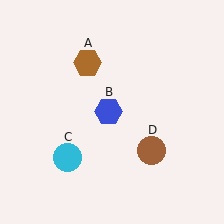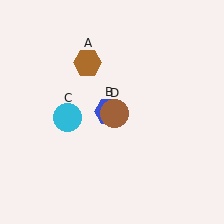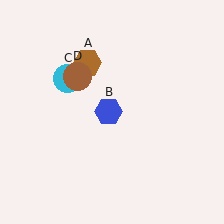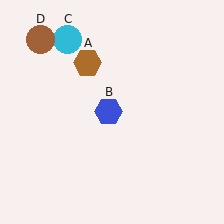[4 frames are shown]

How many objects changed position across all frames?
2 objects changed position: cyan circle (object C), brown circle (object D).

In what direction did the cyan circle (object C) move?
The cyan circle (object C) moved up.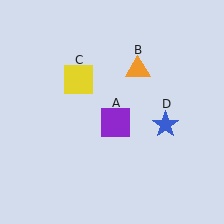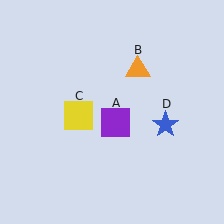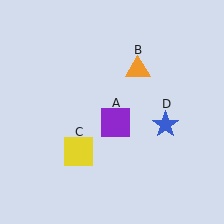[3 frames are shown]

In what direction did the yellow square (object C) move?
The yellow square (object C) moved down.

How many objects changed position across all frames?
1 object changed position: yellow square (object C).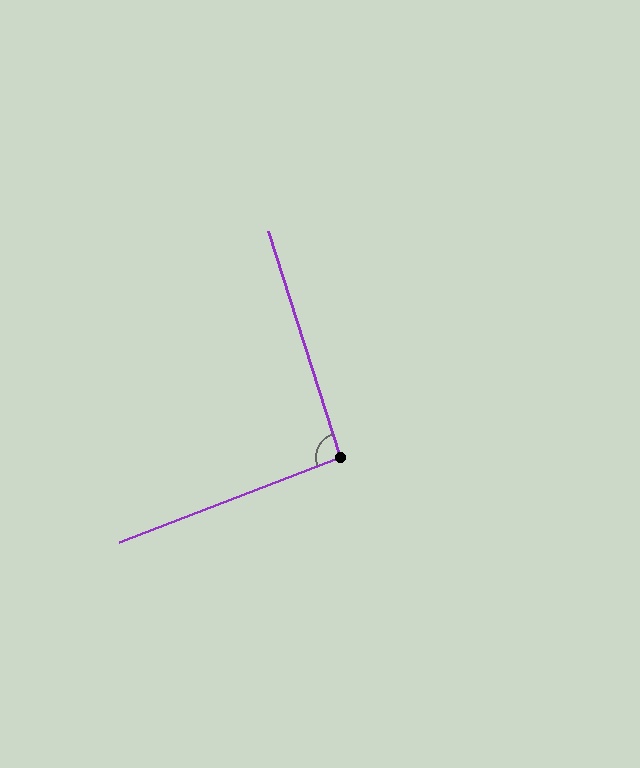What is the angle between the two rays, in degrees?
Approximately 93 degrees.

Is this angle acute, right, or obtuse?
It is approximately a right angle.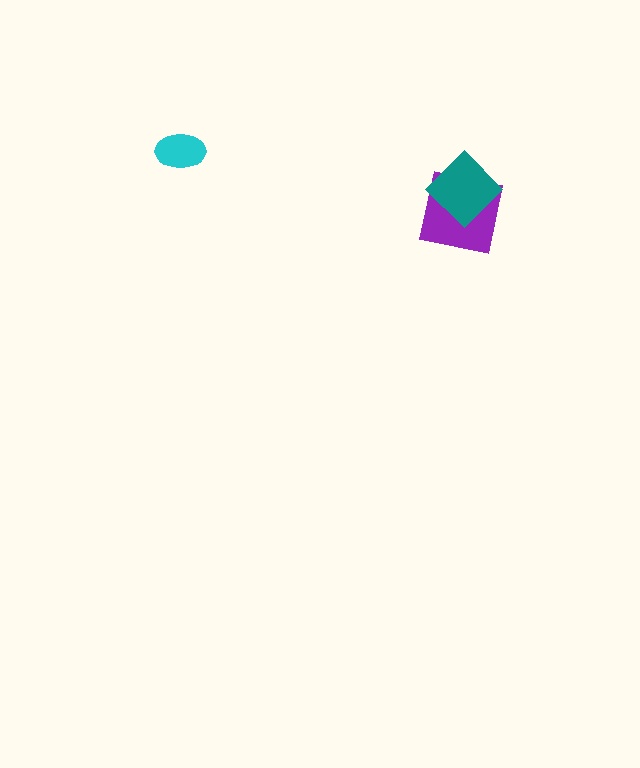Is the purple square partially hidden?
Yes, it is partially covered by another shape.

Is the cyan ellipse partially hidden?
No, no other shape covers it.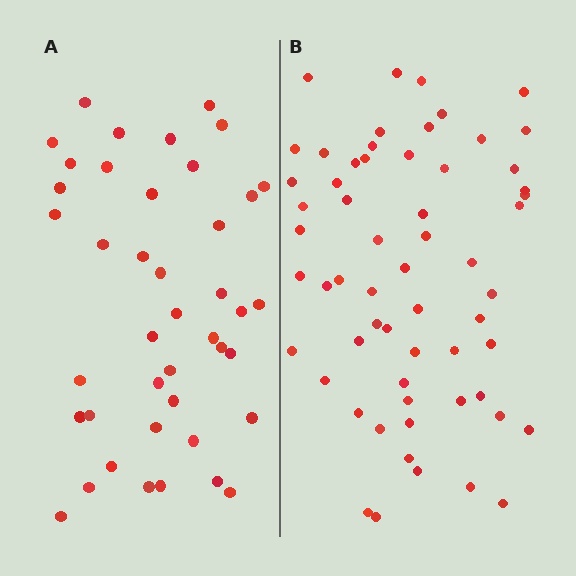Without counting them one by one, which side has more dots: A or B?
Region B (the right region) has more dots.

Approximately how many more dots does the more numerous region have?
Region B has approximately 20 more dots than region A.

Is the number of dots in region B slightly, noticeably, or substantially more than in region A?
Region B has noticeably more, but not dramatically so. The ratio is roughly 1.4 to 1.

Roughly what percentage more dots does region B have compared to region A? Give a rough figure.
About 45% more.